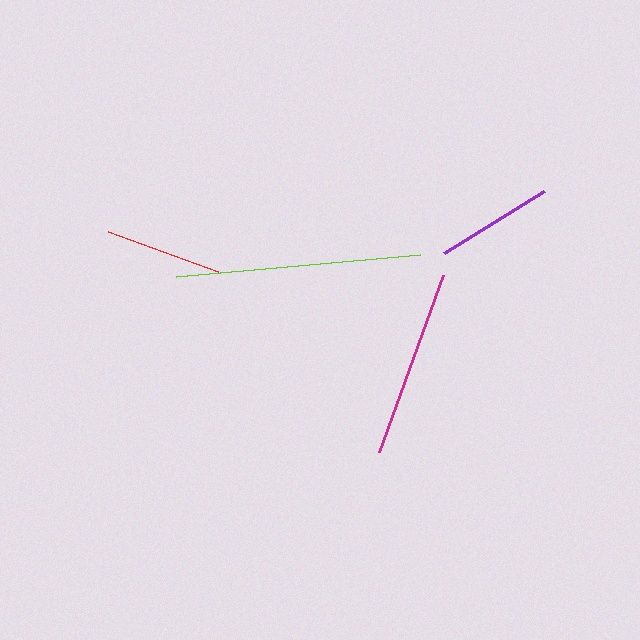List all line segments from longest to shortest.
From longest to shortest: lime, magenta, purple, red.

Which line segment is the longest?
The lime line is the longest at approximately 245 pixels.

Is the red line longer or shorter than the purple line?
The purple line is longer than the red line.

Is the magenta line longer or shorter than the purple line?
The magenta line is longer than the purple line.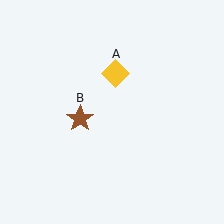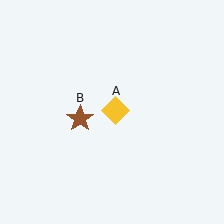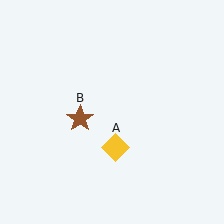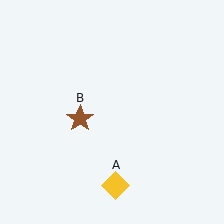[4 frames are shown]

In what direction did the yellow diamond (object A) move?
The yellow diamond (object A) moved down.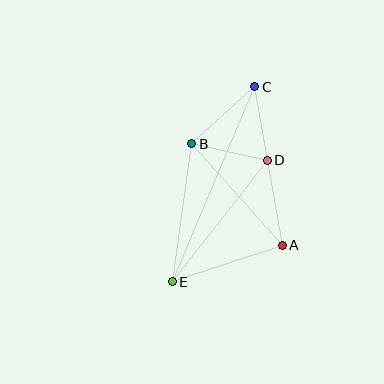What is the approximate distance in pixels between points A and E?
The distance between A and E is approximately 116 pixels.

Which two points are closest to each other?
Points C and D are closest to each other.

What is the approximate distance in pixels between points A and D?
The distance between A and D is approximately 86 pixels.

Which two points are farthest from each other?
Points C and E are farthest from each other.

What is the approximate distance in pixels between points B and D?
The distance between B and D is approximately 77 pixels.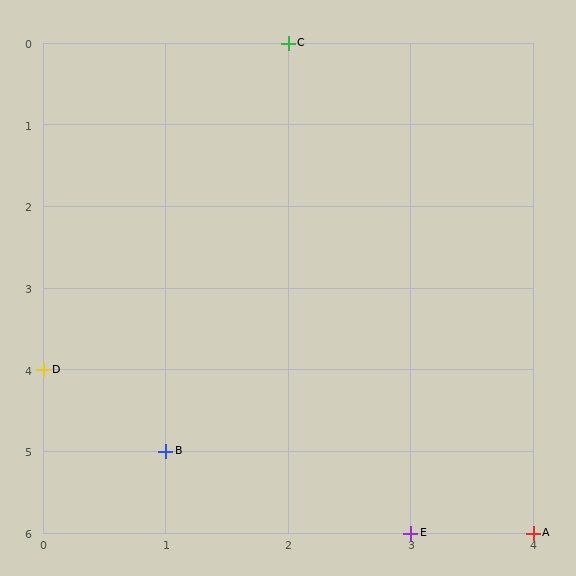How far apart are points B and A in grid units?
Points B and A are 3 columns and 1 row apart (about 3.2 grid units diagonally).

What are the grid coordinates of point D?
Point D is at grid coordinates (0, 4).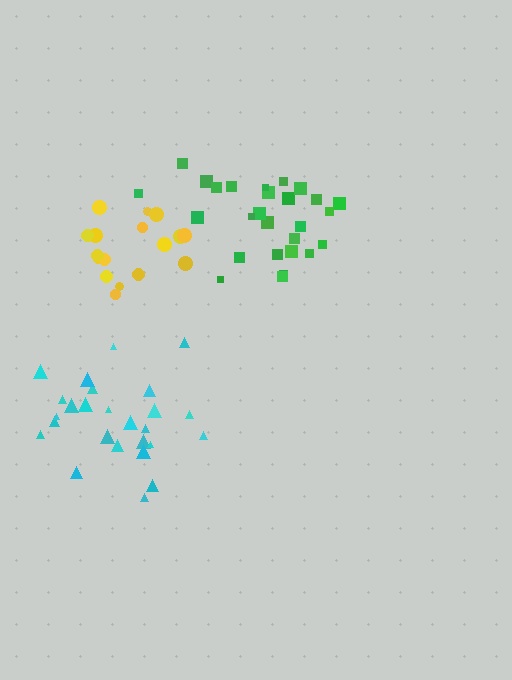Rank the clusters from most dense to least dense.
green, yellow, cyan.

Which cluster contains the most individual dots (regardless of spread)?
Green (27).